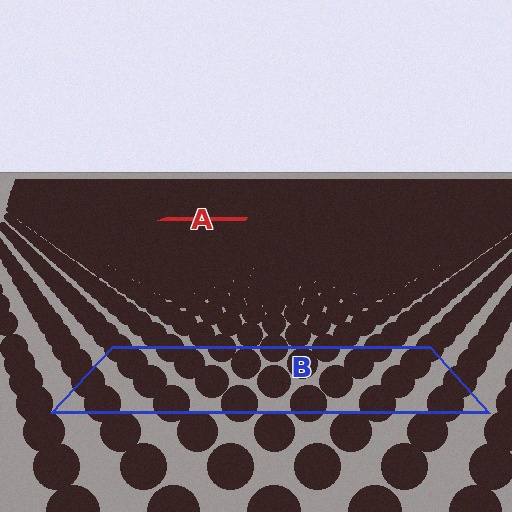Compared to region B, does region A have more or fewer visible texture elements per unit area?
Region A has more texture elements per unit area — they are packed more densely because it is farther away.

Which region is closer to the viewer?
Region B is closer. The texture elements there are larger and more spread out.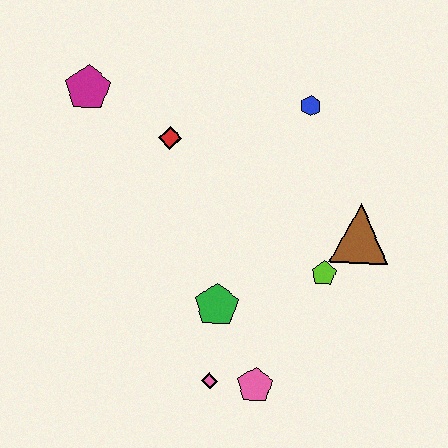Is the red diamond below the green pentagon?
No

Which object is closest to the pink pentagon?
The pink diamond is closest to the pink pentagon.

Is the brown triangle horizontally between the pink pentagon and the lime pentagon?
No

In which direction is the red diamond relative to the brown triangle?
The red diamond is to the left of the brown triangle.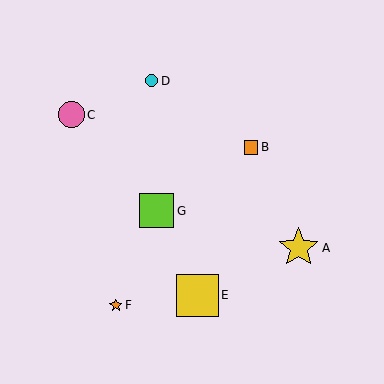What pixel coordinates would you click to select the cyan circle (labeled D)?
Click at (152, 81) to select the cyan circle D.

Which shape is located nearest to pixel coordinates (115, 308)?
The orange star (labeled F) at (116, 305) is nearest to that location.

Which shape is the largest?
The yellow square (labeled E) is the largest.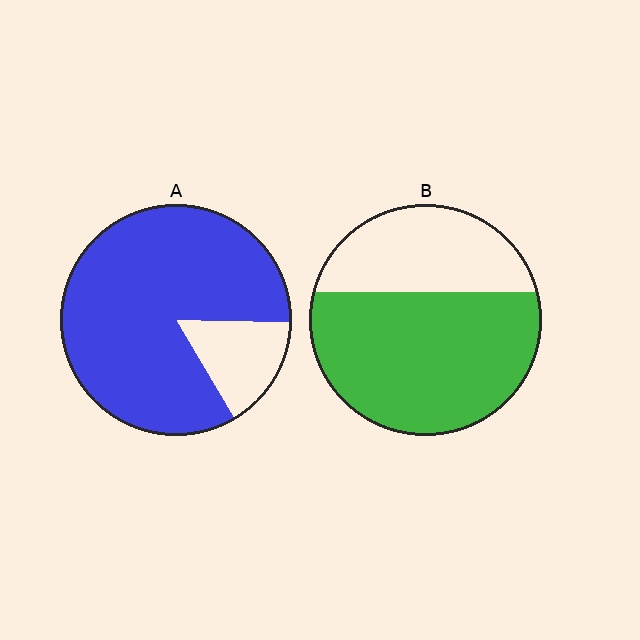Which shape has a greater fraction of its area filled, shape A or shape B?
Shape A.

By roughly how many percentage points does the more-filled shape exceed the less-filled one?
By roughly 20 percentage points (A over B).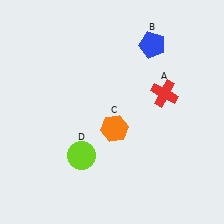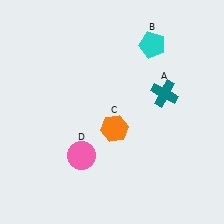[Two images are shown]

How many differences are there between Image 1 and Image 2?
There are 3 differences between the two images.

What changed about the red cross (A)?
In Image 1, A is red. In Image 2, it changed to teal.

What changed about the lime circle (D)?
In Image 1, D is lime. In Image 2, it changed to pink.